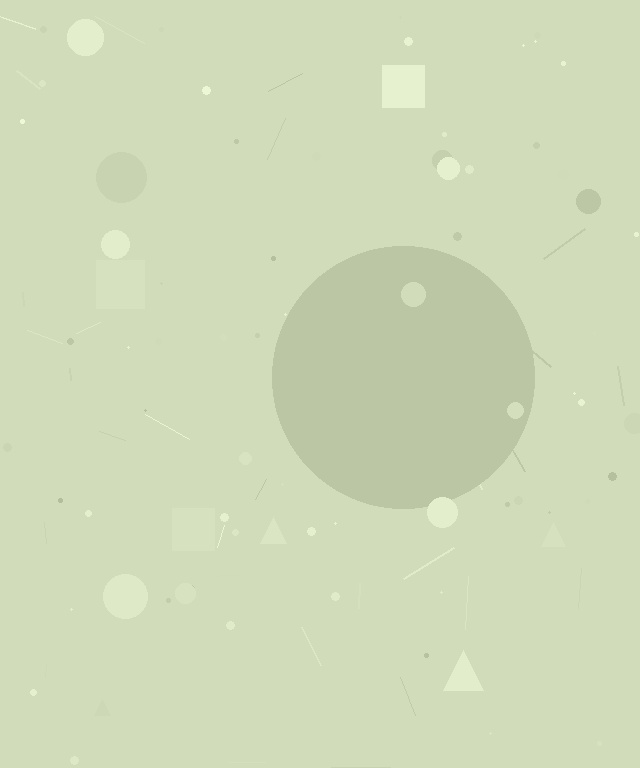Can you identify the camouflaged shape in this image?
The camouflaged shape is a circle.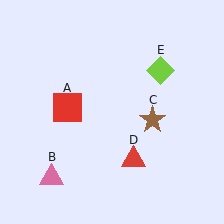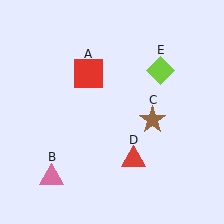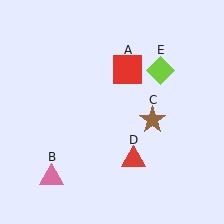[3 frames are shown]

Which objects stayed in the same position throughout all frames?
Pink triangle (object B) and brown star (object C) and red triangle (object D) and lime diamond (object E) remained stationary.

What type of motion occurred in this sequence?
The red square (object A) rotated clockwise around the center of the scene.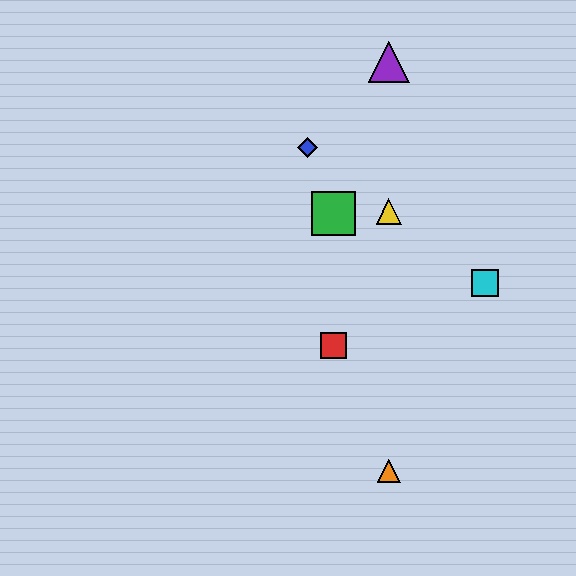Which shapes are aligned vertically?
The yellow triangle, the purple triangle, the orange triangle are aligned vertically.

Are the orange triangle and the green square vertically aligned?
No, the orange triangle is at x≈389 and the green square is at x≈333.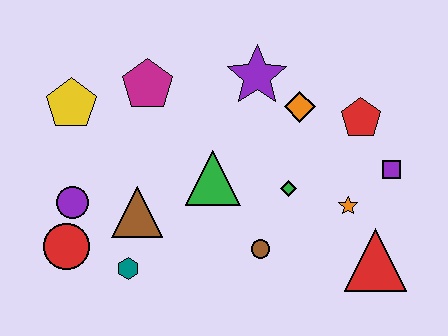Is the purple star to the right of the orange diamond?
No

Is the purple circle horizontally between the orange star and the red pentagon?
No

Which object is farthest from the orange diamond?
The red circle is farthest from the orange diamond.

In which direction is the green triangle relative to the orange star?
The green triangle is to the left of the orange star.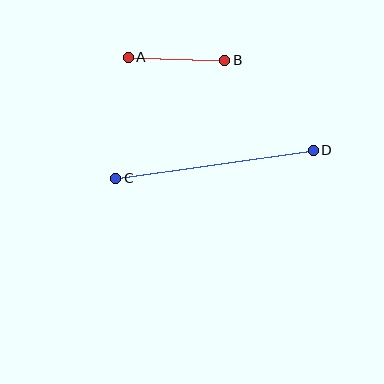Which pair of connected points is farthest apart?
Points C and D are farthest apart.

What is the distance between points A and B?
The distance is approximately 97 pixels.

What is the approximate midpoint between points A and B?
The midpoint is at approximately (177, 59) pixels.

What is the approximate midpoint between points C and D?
The midpoint is at approximately (215, 164) pixels.